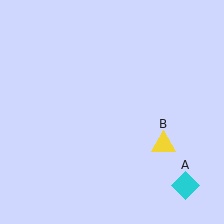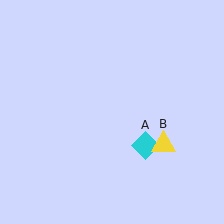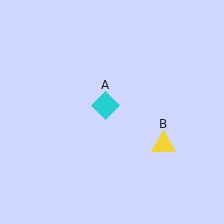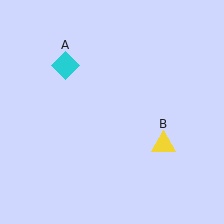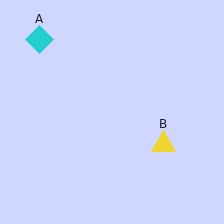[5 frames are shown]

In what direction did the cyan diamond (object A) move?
The cyan diamond (object A) moved up and to the left.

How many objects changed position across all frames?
1 object changed position: cyan diamond (object A).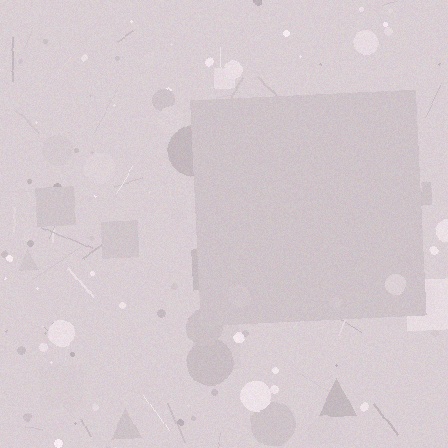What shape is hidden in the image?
A square is hidden in the image.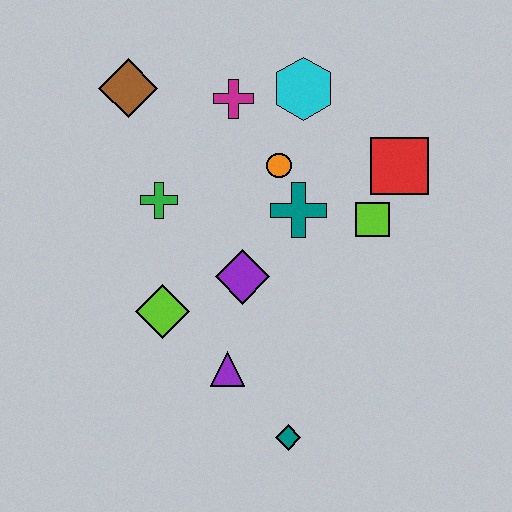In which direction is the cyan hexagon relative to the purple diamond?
The cyan hexagon is above the purple diamond.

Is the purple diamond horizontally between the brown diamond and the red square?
Yes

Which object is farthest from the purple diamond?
The brown diamond is farthest from the purple diamond.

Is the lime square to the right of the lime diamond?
Yes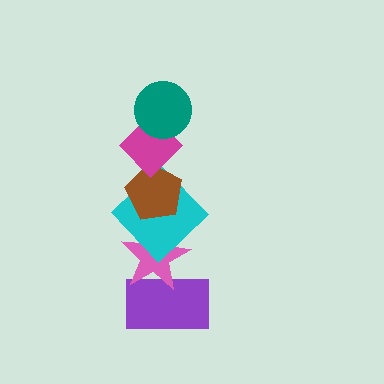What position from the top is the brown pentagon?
The brown pentagon is 3rd from the top.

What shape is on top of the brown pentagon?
The magenta diamond is on top of the brown pentagon.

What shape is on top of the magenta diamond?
The teal circle is on top of the magenta diamond.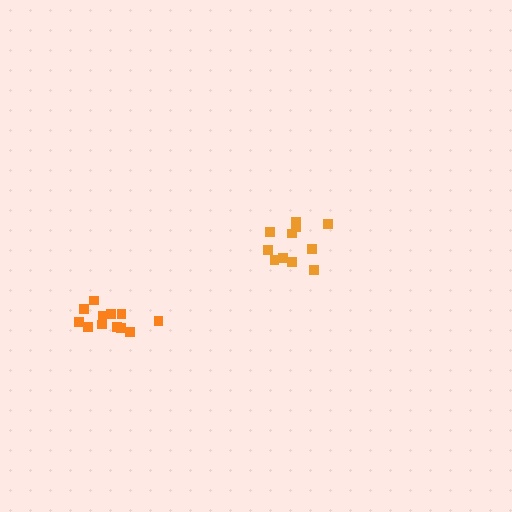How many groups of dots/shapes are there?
There are 2 groups.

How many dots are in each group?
Group 1: 11 dots, Group 2: 12 dots (23 total).